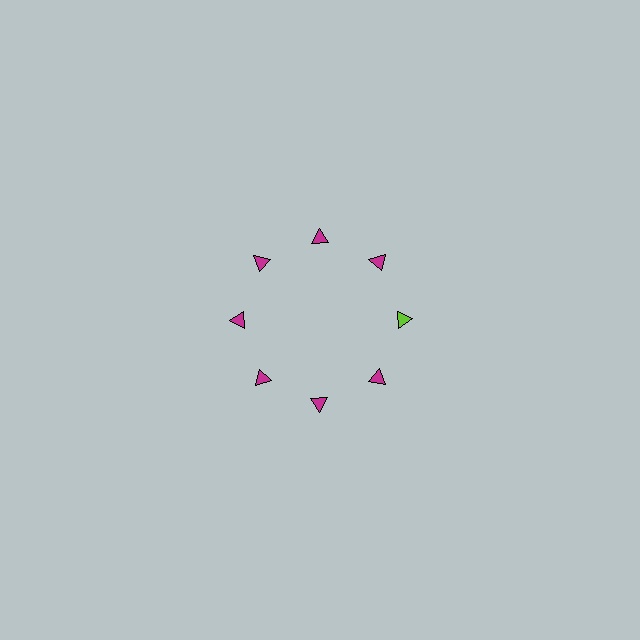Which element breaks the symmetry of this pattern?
The lime triangle at roughly the 3 o'clock position breaks the symmetry. All other shapes are magenta triangles.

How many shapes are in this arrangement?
There are 8 shapes arranged in a ring pattern.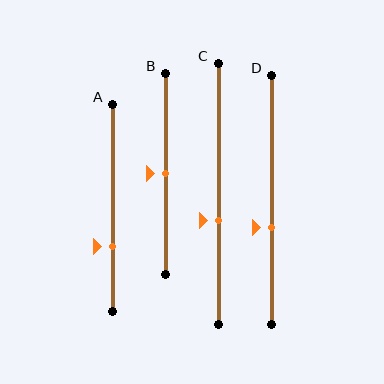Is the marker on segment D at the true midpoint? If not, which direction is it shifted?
No, the marker on segment D is shifted downward by about 11% of the segment length.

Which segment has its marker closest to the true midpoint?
Segment B has its marker closest to the true midpoint.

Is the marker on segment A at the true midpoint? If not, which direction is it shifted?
No, the marker on segment A is shifted downward by about 19% of the segment length.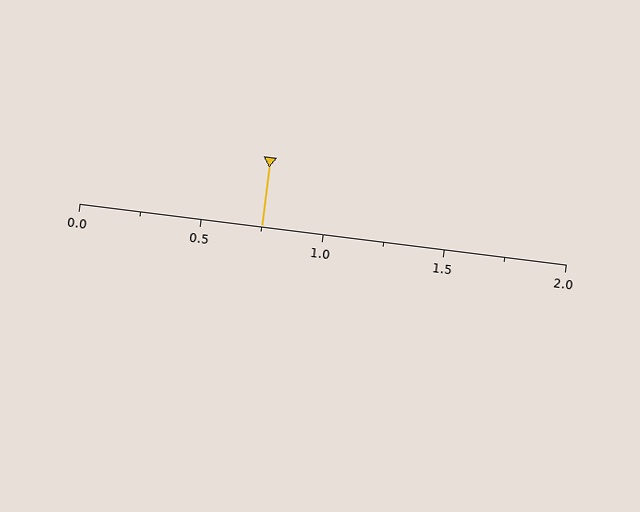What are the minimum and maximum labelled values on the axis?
The axis runs from 0.0 to 2.0.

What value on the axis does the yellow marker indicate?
The marker indicates approximately 0.75.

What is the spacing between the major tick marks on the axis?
The major ticks are spaced 0.5 apart.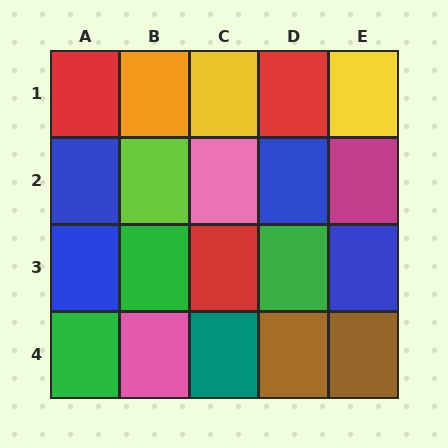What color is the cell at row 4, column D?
Brown.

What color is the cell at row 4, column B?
Pink.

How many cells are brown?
2 cells are brown.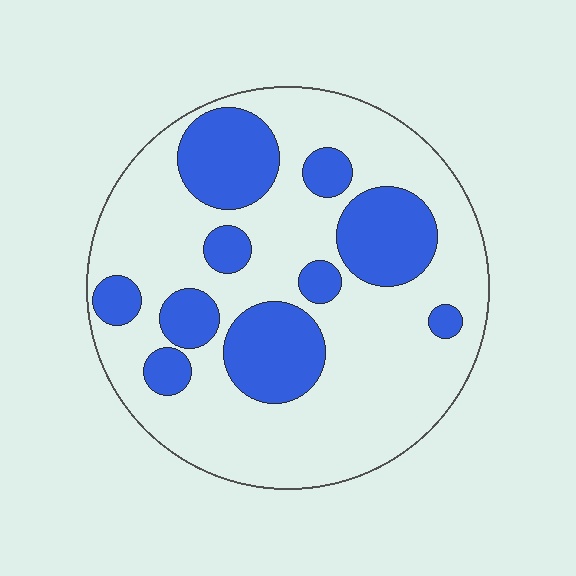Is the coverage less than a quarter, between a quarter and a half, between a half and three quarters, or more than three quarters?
Between a quarter and a half.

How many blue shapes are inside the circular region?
10.